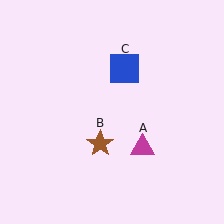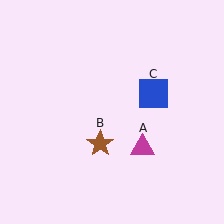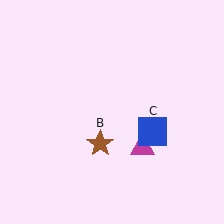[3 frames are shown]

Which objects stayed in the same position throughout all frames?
Magenta triangle (object A) and brown star (object B) remained stationary.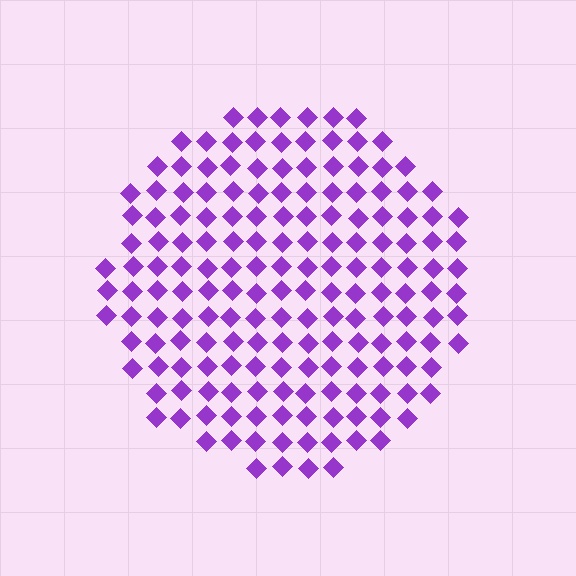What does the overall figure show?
The overall figure shows a circle.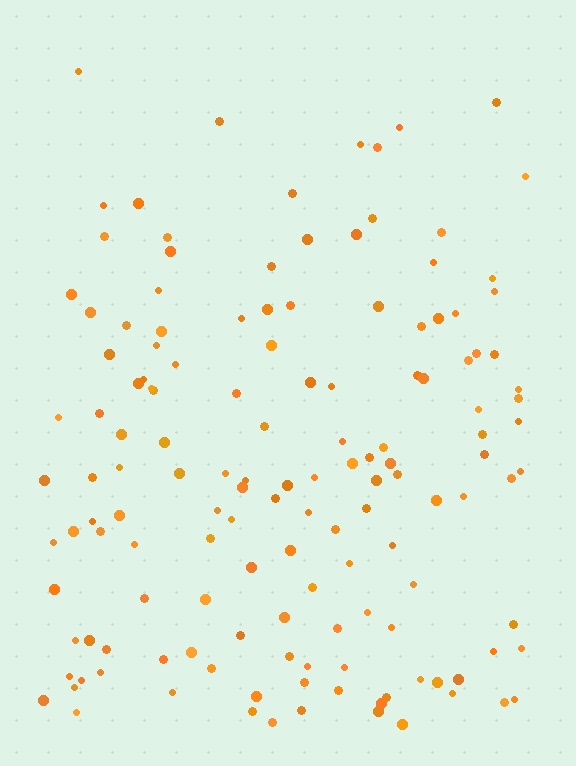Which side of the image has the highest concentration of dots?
The bottom.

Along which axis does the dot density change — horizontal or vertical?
Vertical.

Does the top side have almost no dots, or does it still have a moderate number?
Still a moderate number, just noticeably fewer than the bottom.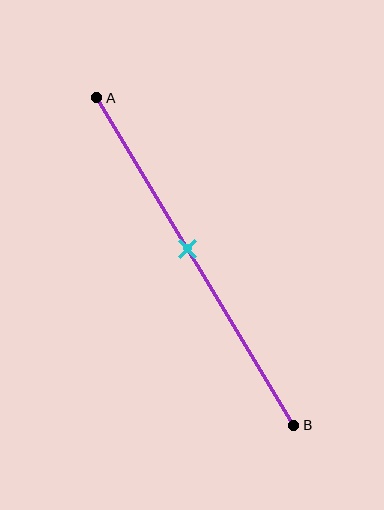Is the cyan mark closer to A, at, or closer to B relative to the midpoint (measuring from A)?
The cyan mark is closer to point A than the midpoint of segment AB.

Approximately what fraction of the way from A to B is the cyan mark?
The cyan mark is approximately 45% of the way from A to B.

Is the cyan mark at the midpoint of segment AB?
No, the mark is at about 45% from A, not at the 50% midpoint.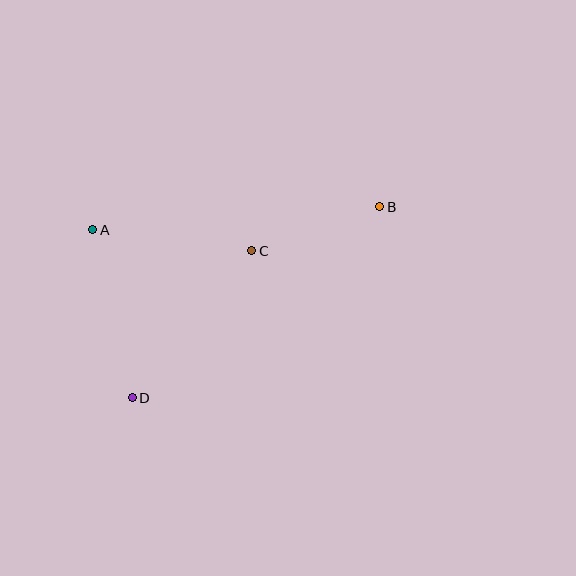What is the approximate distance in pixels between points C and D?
The distance between C and D is approximately 190 pixels.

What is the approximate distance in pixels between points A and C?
The distance between A and C is approximately 160 pixels.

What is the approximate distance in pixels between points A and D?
The distance between A and D is approximately 173 pixels.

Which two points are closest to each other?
Points B and C are closest to each other.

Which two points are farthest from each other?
Points B and D are farthest from each other.